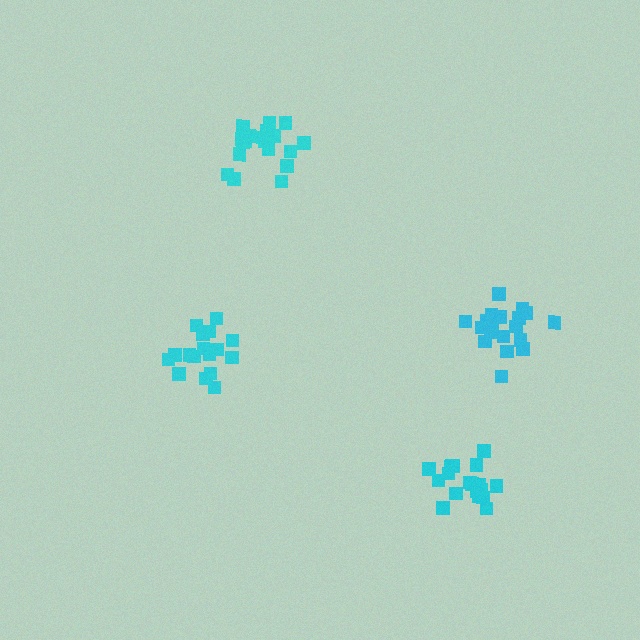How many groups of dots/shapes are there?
There are 4 groups.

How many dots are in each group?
Group 1: 20 dots, Group 2: 19 dots, Group 3: 20 dots, Group 4: 17 dots (76 total).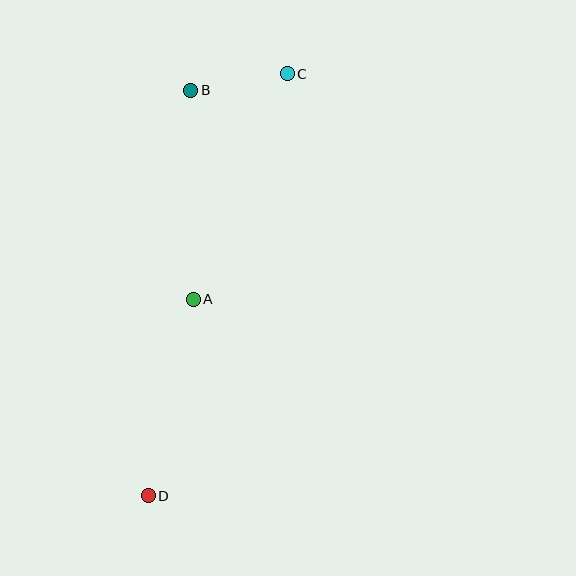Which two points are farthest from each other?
Points C and D are farthest from each other.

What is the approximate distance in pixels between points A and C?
The distance between A and C is approximately 244 pixels.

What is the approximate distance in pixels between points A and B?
The distance between A and B is approximately 209 pixels.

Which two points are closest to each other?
Points B and C are closest to each other.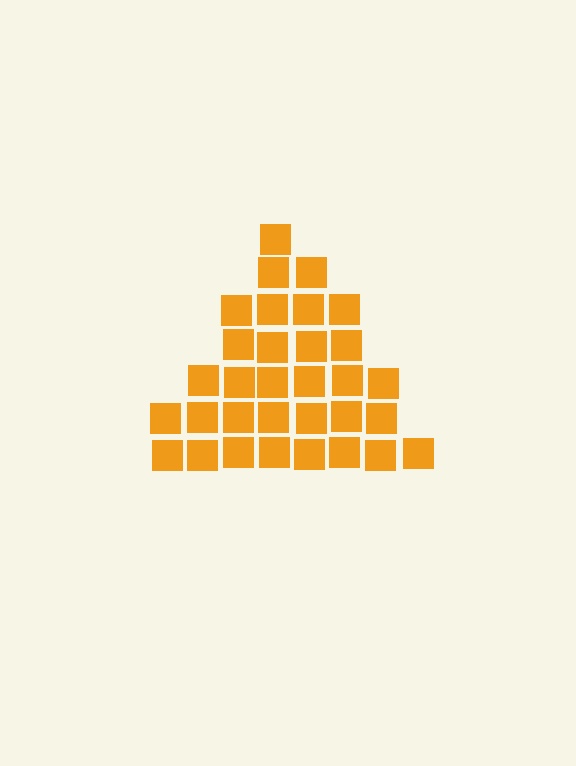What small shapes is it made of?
It is made of small squares.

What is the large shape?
The large shape is a triangle.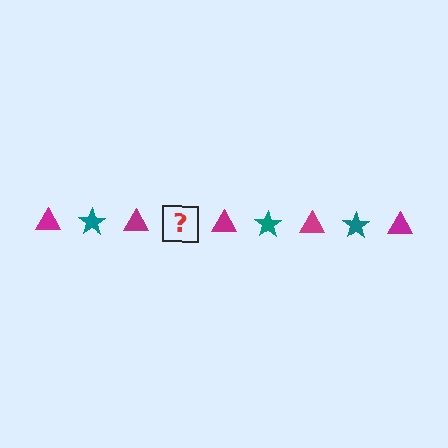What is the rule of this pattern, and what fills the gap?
The rule is that the pattern alternates between magenta triangle and teal star. The gap should be filled with a teal star.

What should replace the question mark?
The question mark should be replaced with a teal star.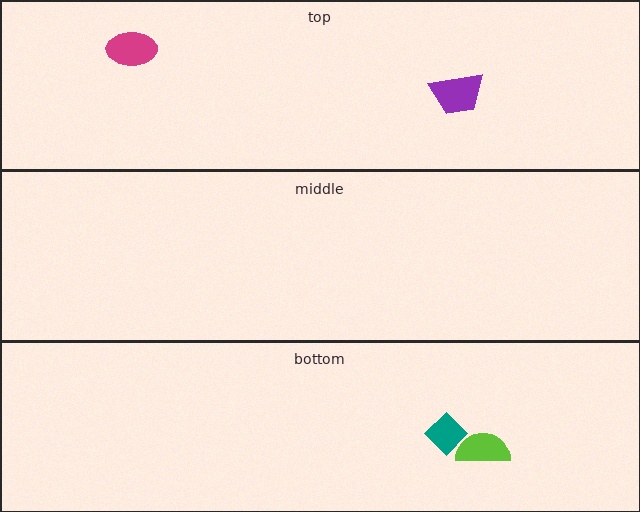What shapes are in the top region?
The magenta ellipse, the purple trapezoid.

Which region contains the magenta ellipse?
The top region.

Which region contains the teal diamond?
The bottom region.